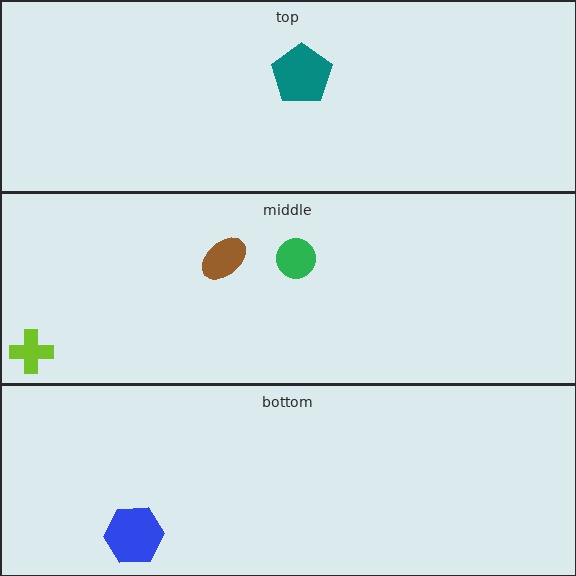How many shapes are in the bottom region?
1.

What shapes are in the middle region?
The brown ellipse, the green circle, the lime cross.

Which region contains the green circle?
The middle region.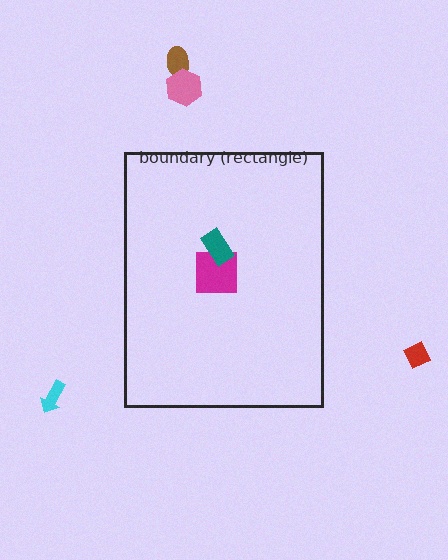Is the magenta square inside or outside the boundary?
Inside.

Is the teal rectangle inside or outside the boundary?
Inside.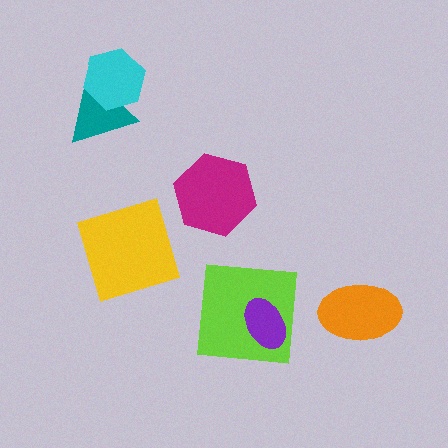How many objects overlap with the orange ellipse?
0 objects overlap with the orange ellipse.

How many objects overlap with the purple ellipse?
1 object overlaps with the purple ellipse.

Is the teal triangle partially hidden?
Yes, it is partially covered by another shape.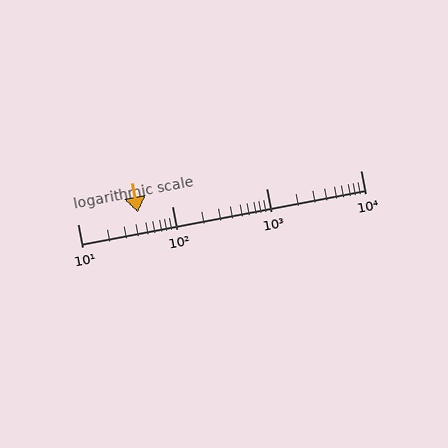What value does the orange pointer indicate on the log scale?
The pointer indicates approximately 44.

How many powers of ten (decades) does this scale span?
The scale spans 3 decades, from 10 to 10000.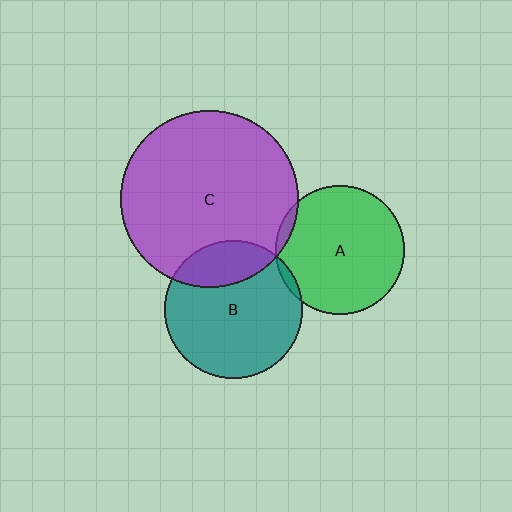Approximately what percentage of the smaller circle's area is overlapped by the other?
Approximately 25%.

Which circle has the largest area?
Circle C (purple).